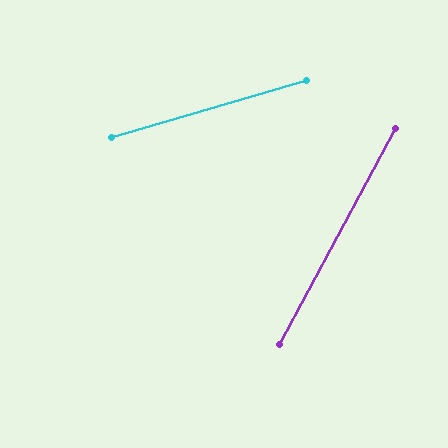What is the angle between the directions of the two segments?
Approximately 46 degrees.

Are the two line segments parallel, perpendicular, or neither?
Neither parallel nor perpendicular — they differ by about 46°.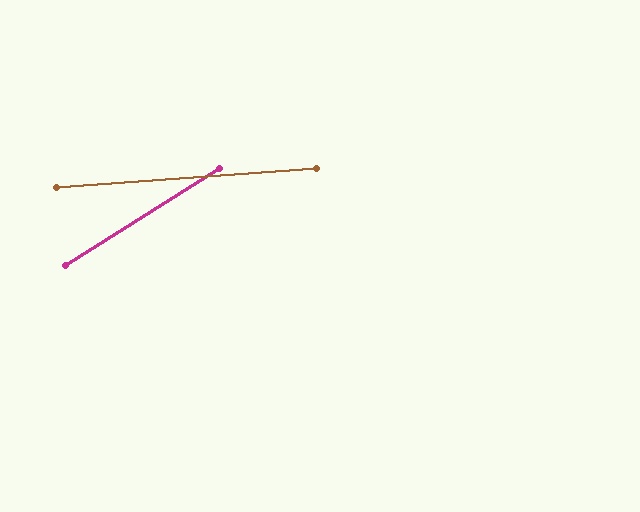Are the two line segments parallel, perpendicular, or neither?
Neither parallel nor perpendicular — they differ by about 28°.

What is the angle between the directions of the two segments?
Approximately 28 degrees.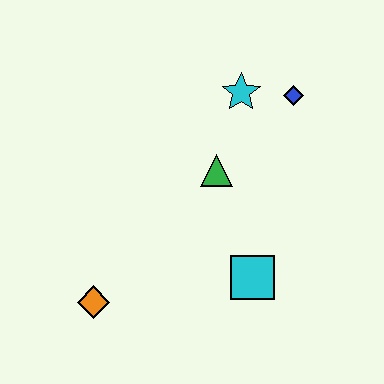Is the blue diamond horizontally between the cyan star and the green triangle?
No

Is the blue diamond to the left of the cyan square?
No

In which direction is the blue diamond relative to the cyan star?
The blue diamond is to the right of the cyan star.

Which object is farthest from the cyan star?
The orange diamond is farthest from the cyan star.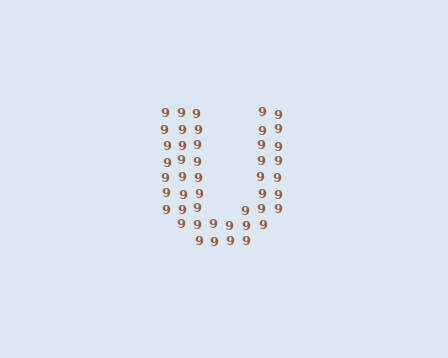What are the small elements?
The small elements are digit 9's.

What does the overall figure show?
The overall figure shows the letter U.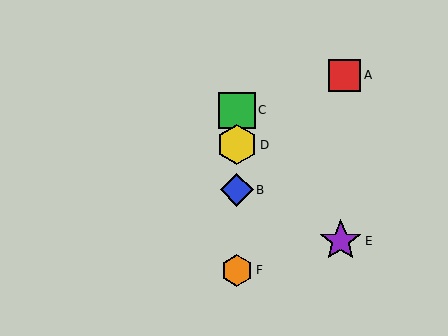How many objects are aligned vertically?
4 objects (B, C, D, F) are aligned vertically.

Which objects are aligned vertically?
Objects B, C, D, F are aligned vertically.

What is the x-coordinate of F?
Object F is at x≈237.